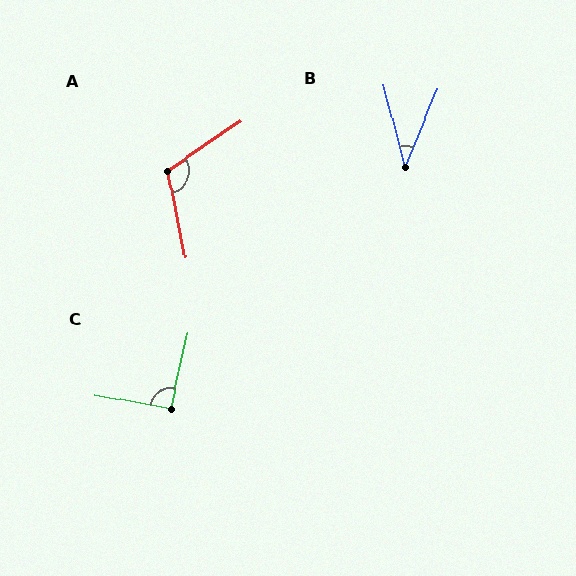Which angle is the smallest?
B, at approximately 37 degrees.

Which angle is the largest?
A, at approximately 113 degrees.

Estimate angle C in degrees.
Approximately 93 degrees.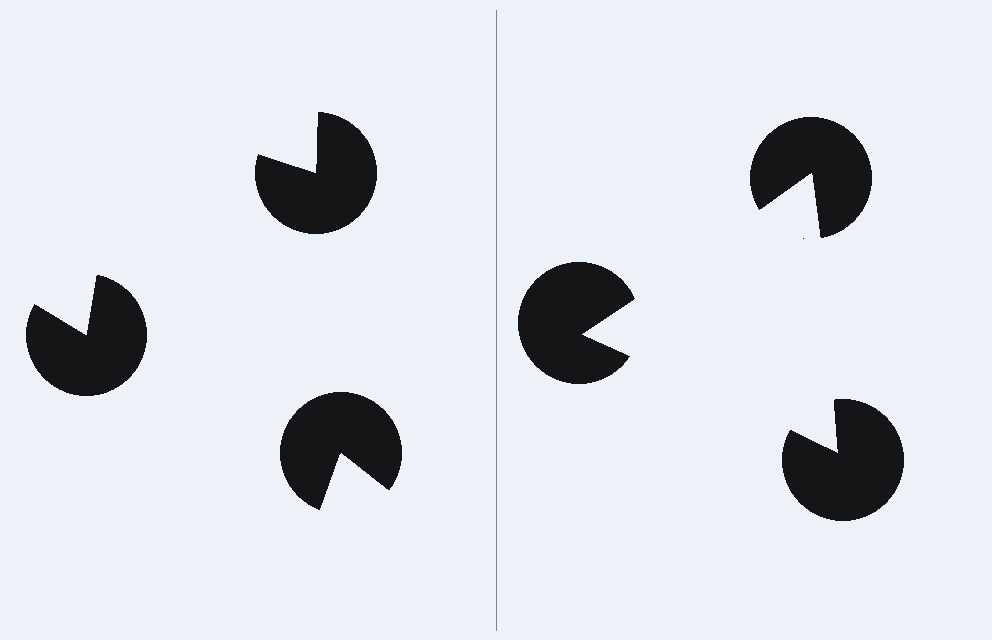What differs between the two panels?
The pac-man discs are positioned identically on both sides; only the wedge orientations differ. On the right they align to a triangle; on the left they are misaligned.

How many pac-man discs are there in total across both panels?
6 — 3 on each side.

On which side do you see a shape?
An illusory triangle appears on the right side. On the left side the wedge cuts are rotated, so no coherent shape forms.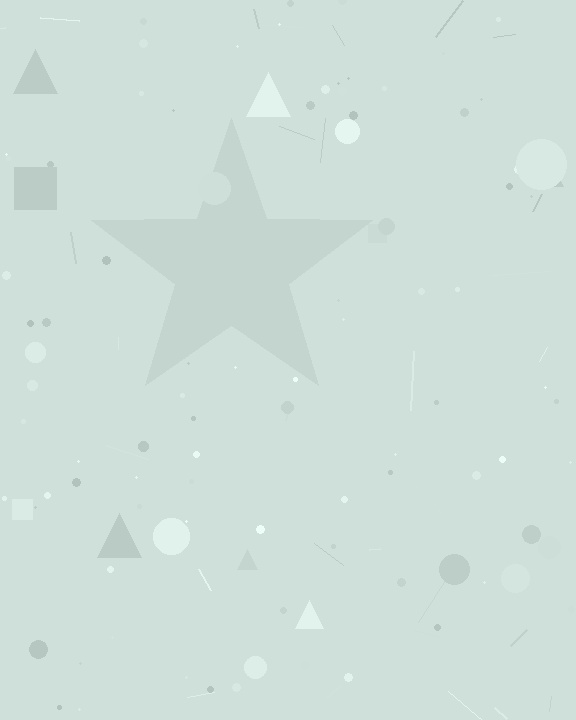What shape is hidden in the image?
A star is hidden in the image.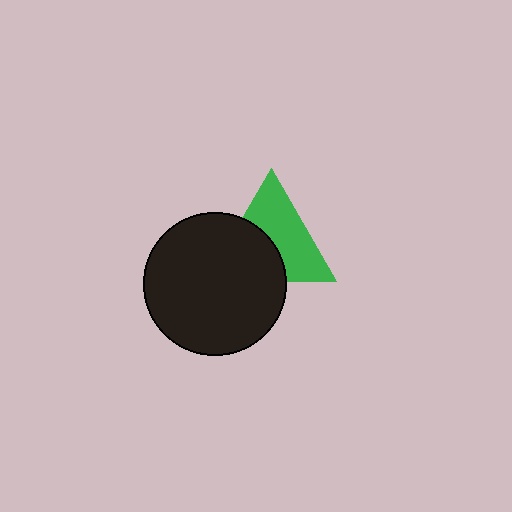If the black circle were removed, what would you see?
You would see the complete green triangle.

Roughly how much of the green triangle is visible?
About half of it is visible (roughly 57%).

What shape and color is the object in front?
The object in front is a black circle.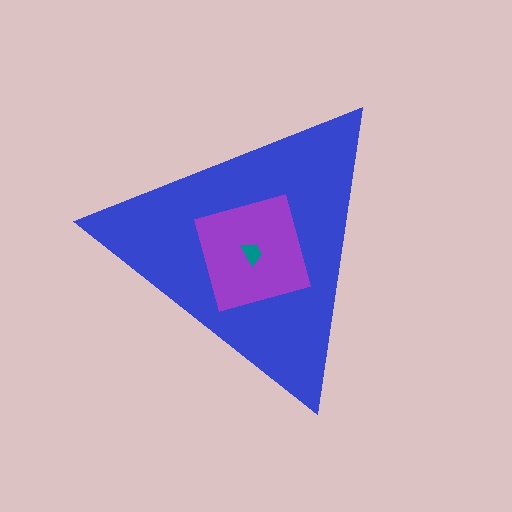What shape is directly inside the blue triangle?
The purple square.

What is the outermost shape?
The blue triangle.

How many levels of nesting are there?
3.